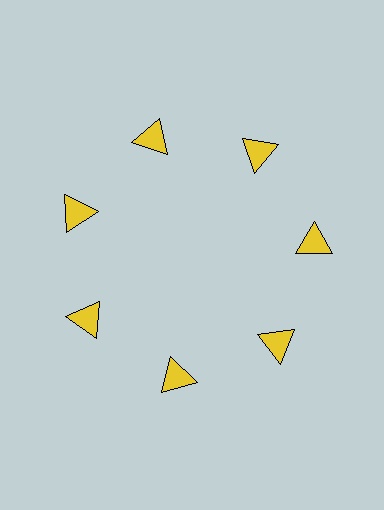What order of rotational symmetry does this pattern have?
This pattern has 7-fold rotational symmetry.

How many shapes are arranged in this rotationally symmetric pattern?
There are 7 shapes, arranged in 7 groups of 1.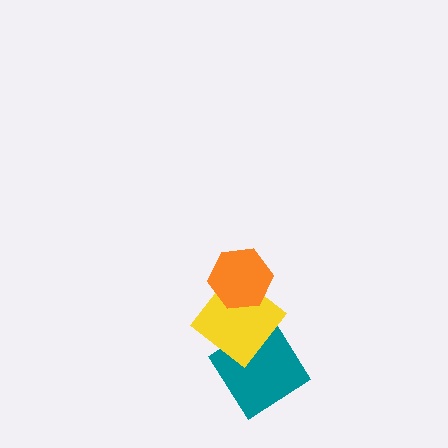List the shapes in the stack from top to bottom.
From top to bottom: the orange hexagon, the yellow diamond, the teal diamond.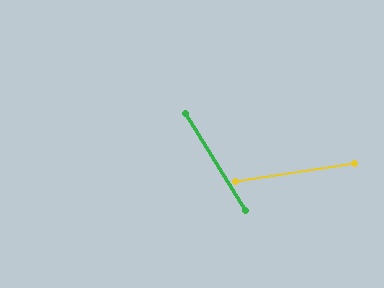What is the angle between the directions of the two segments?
Approximately 67 degrees.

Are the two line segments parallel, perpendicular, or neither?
Neither parallel nor perpendicular — they differ by about 67°.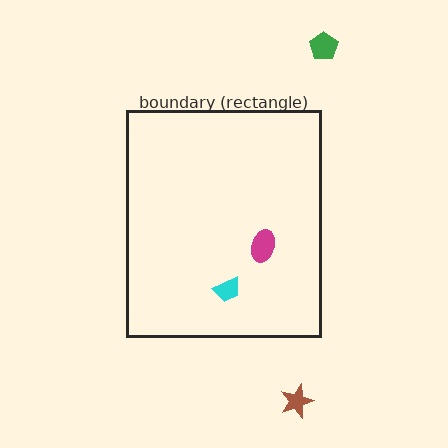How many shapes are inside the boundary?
2 inside, 2 outside.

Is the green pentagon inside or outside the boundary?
Outside.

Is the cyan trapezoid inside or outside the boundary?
Inside.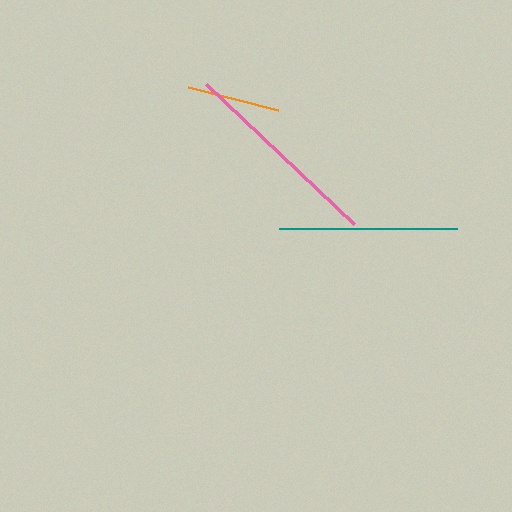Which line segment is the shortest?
The orange line is the shortest at approximately 93 pixels.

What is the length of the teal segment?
The teal segment is approximately 178 pixels long.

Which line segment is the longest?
The pink line is the longest at approximately 204 pixels.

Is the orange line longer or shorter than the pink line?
The pink line is longer than the orange line.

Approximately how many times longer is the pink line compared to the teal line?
The pink line is approximately 1.1 times the length of the teal line.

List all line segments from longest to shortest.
From longest to shortest: pink, teal, orange.